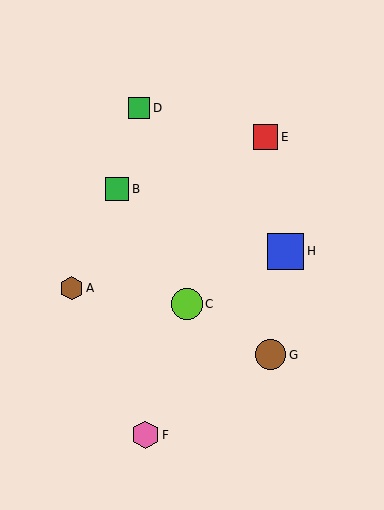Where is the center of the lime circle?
The center of the lime circle is at (187, 304).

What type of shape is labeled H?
Shape H is a blue square.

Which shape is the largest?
The blue square (labeled H) is the largest.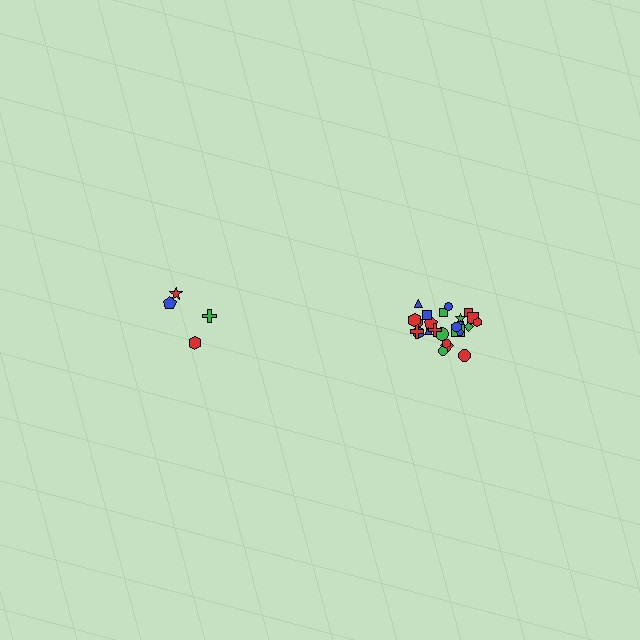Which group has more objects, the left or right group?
The right group.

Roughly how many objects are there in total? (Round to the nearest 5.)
Roughly 30 objects in total.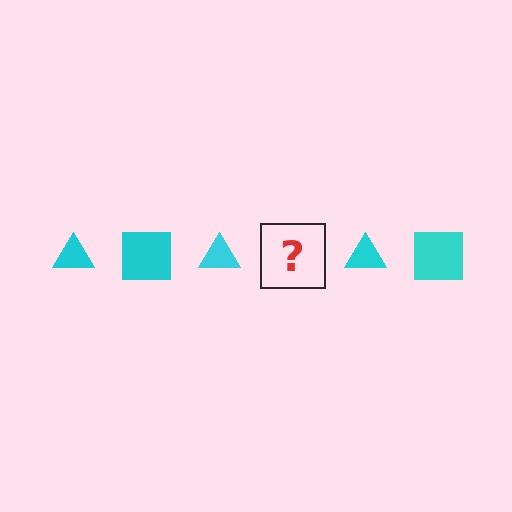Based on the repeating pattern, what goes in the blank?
The blank should be a cyan square.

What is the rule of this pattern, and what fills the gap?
The rule is that the pattern cycles through triangle, square shapes in cyan. The gap should be filled with a cyan square.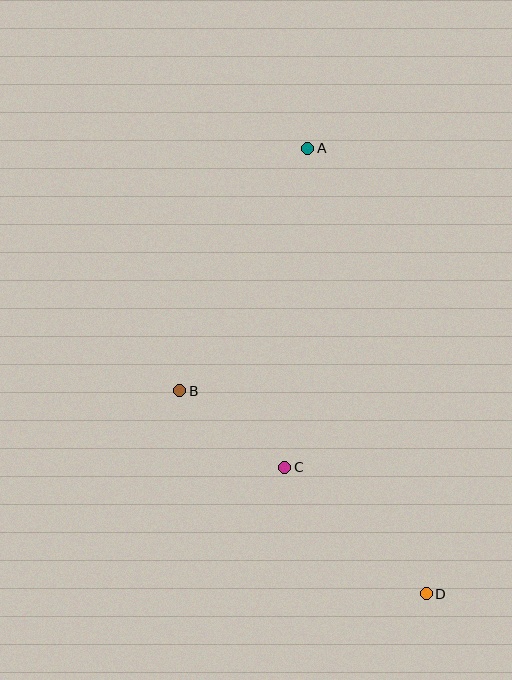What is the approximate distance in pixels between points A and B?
The distance between A and B is approximately 274 pixels.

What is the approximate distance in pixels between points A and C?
The distance between A and C is approximately 320 pixels.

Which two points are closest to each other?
Points B and C are closest to each other.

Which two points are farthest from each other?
Points A and D are farthest from each other.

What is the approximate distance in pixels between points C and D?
The distance between C and D is approximately 190 pixels.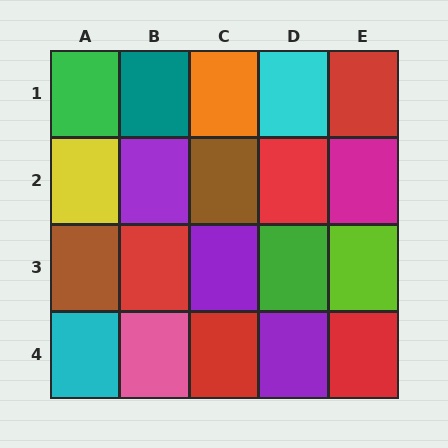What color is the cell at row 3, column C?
Purple.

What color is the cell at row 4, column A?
Cyan.